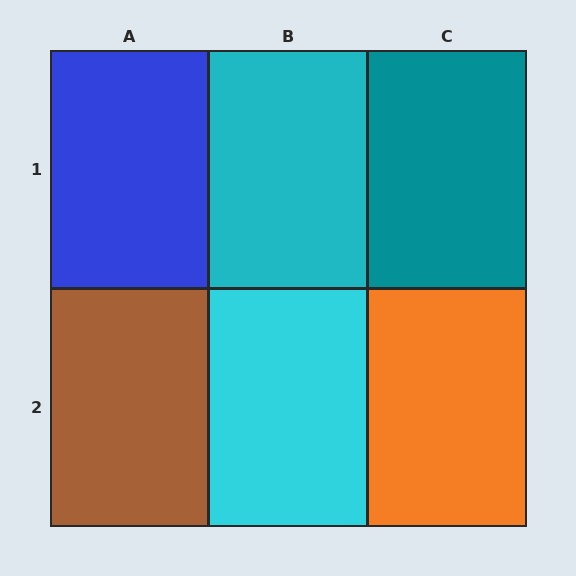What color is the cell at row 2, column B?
Cyan.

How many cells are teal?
1 cell is teal.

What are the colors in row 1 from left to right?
Blue, cyan, teal.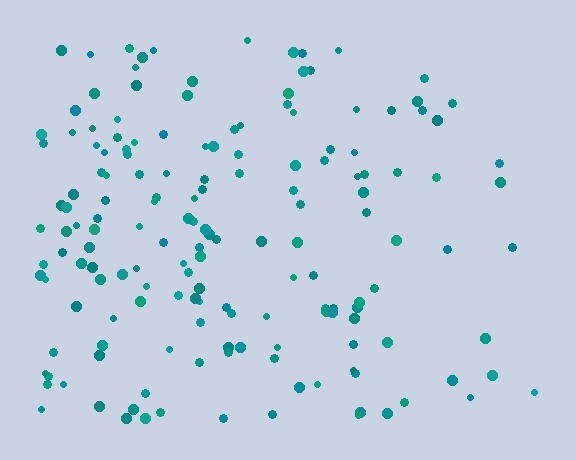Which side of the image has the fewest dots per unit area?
The right.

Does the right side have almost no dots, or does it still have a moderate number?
Still a moderate number, just noticeably fewer than the left.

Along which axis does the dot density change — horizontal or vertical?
Horizontal.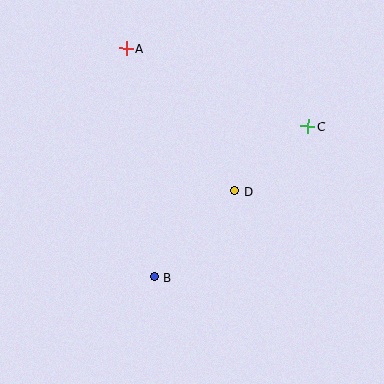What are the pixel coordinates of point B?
Point B is at (154, 277).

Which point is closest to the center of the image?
Point D at (235, 191) is closest to the center.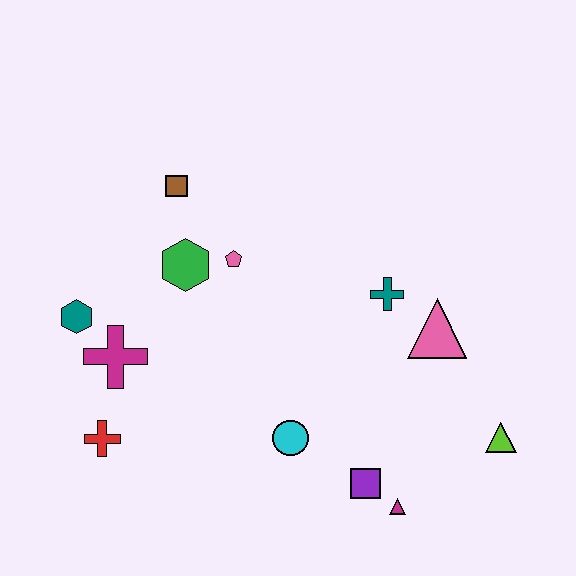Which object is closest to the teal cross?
The pink triangle is closest to the teal cross.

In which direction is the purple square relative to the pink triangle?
The purple square is below the pink triangle.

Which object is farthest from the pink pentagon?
The lime triangle is farthest from the pink pentagon.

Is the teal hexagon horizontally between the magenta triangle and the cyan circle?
No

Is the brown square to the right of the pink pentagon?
No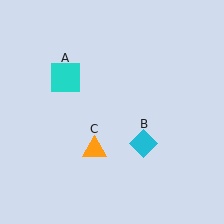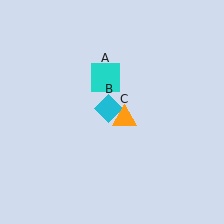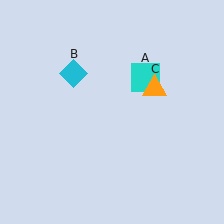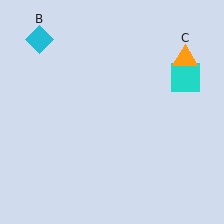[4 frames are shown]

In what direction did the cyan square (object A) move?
The cyan square (object A) moved right.